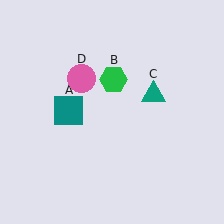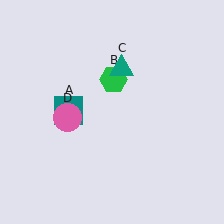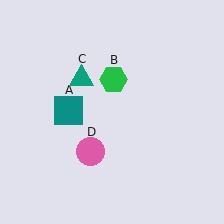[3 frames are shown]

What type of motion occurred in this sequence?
The teal triangle (object C), pink circle (object D) rotated counterclockwise around the center of the scene.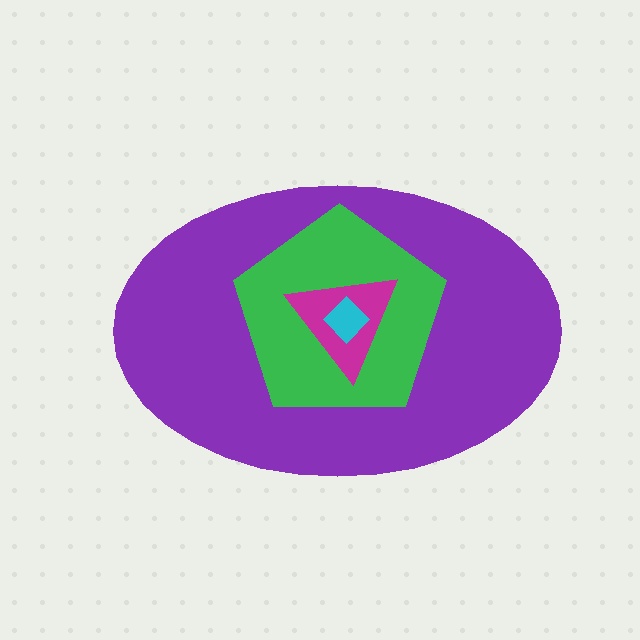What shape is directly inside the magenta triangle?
The cyan diamond.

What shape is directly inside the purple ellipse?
The green pentagon.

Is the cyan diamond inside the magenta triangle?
Yes.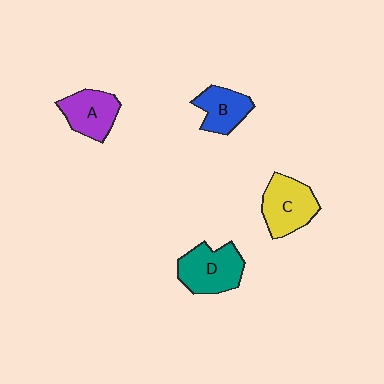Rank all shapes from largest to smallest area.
From largest to smallest: D (teal), C (yellow), A (purple), B (blue).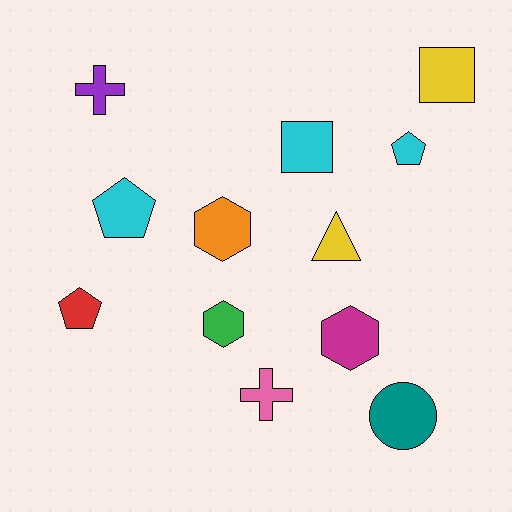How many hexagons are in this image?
There are 3 hexagons.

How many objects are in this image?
There are 12 objects.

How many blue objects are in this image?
There are no blue objects.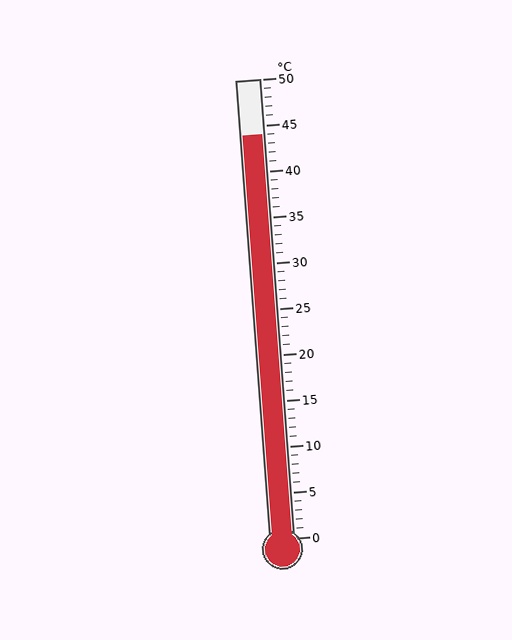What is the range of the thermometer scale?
The thermometer scale ranges from 0°C to 50°C.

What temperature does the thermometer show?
The thermometer shows approximately 44°C.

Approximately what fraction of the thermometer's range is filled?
The thermometer is filled to approximately 90% of its range.